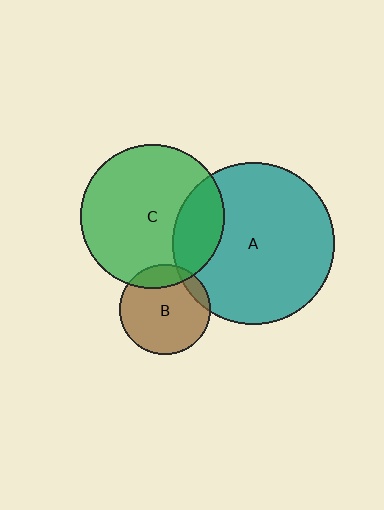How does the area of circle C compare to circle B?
Approximately 2.5 times.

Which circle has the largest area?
Circle A (teal).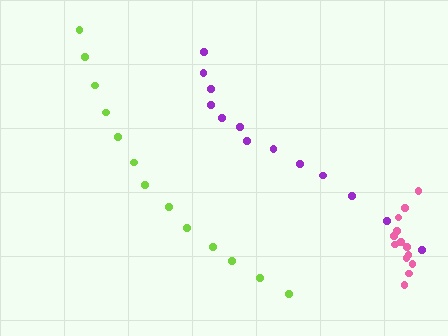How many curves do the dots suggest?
There are 3 distinct paths.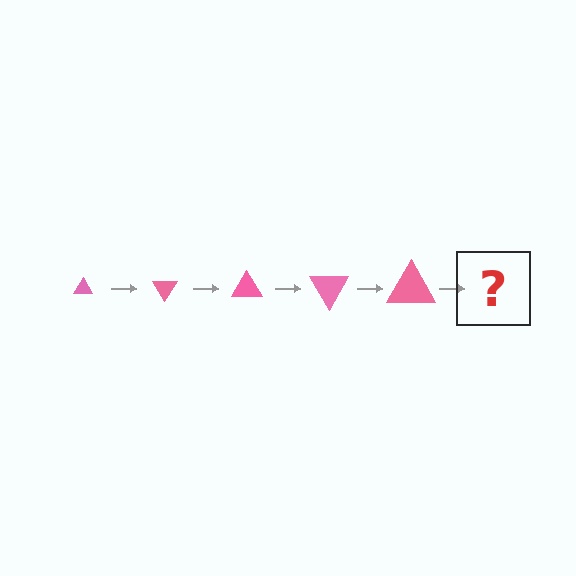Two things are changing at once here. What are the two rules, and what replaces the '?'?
The two rules are that the triangle grows larger each step and it rotates 60 degrees each step. The '?' should be a triangle, larger than the previous one and rotated 300 degrees from the start.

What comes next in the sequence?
The next element should be a triangle, larger than the previous one and rotated 300 degrees from the start.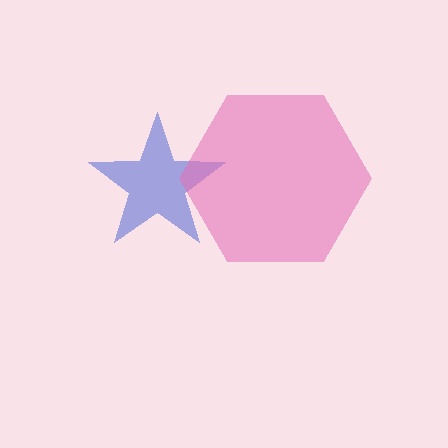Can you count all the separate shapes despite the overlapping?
Yes, there are 2 separate shapes.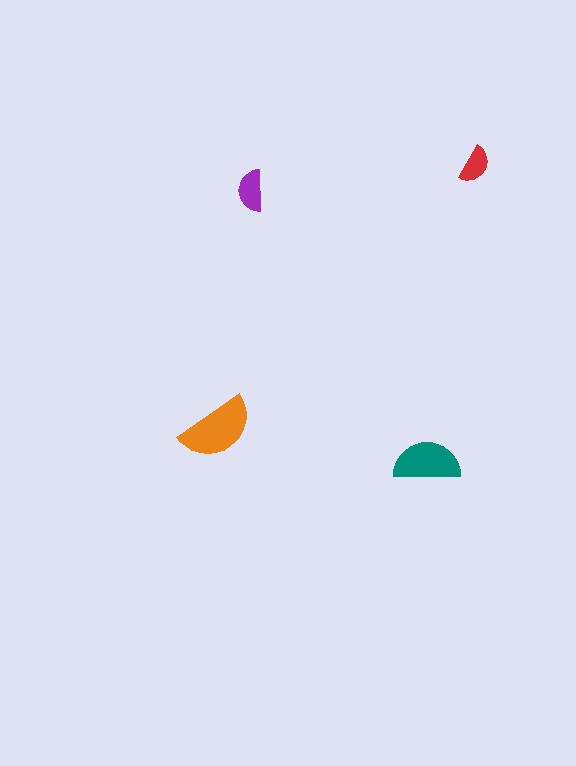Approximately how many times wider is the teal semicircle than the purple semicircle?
About 1.5 times wider.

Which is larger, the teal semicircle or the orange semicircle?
The orange one.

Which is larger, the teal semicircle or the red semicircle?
The teal one.